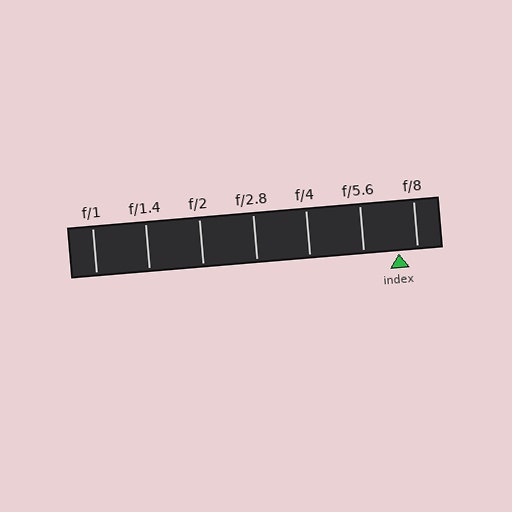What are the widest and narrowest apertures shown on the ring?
The widest aperture shown is f/1 and the narrowest is f/8.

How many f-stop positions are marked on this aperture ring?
There are 7 f-stop positions marked.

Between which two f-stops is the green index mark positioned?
The index mark is between f/5.6 and f/8.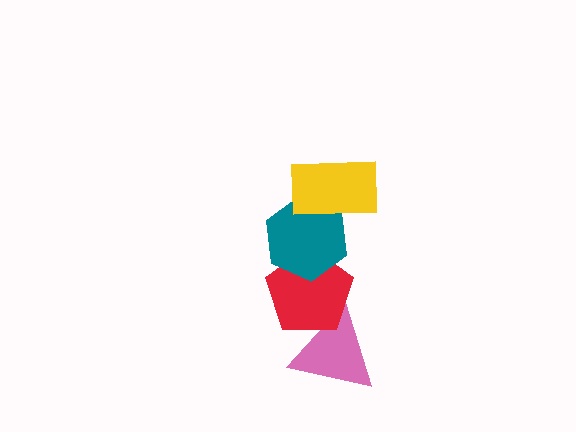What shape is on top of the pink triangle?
The red pentagon is on top of the pink triangle.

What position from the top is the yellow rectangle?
The yellow rectangle is 1st from the top.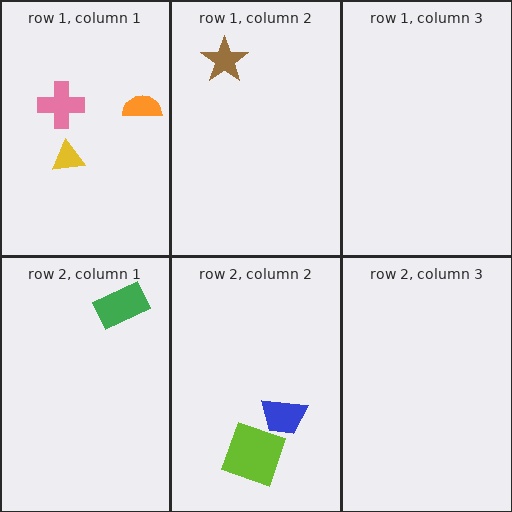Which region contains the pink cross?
The row 1, column 1 region.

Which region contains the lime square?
The row 2, column 2 region.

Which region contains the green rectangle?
The row 2, column 1 region.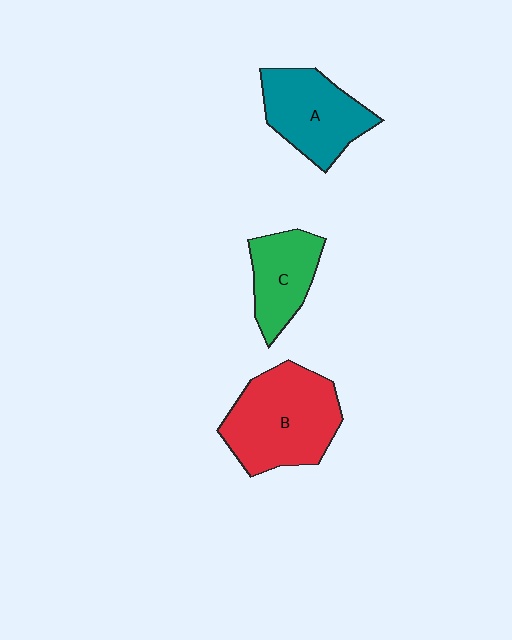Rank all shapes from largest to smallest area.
From largest to smallest: B (red), A (teal), C (green).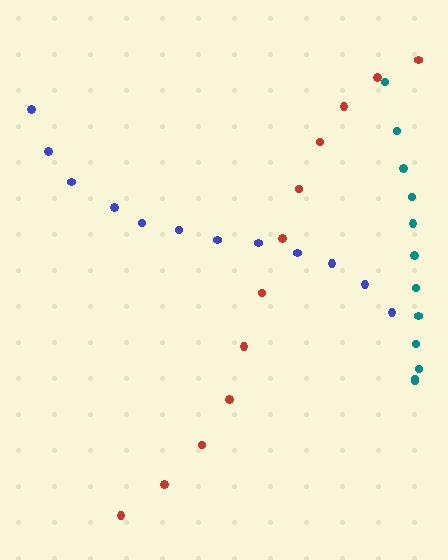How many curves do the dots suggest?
There are 3 distinct paths.